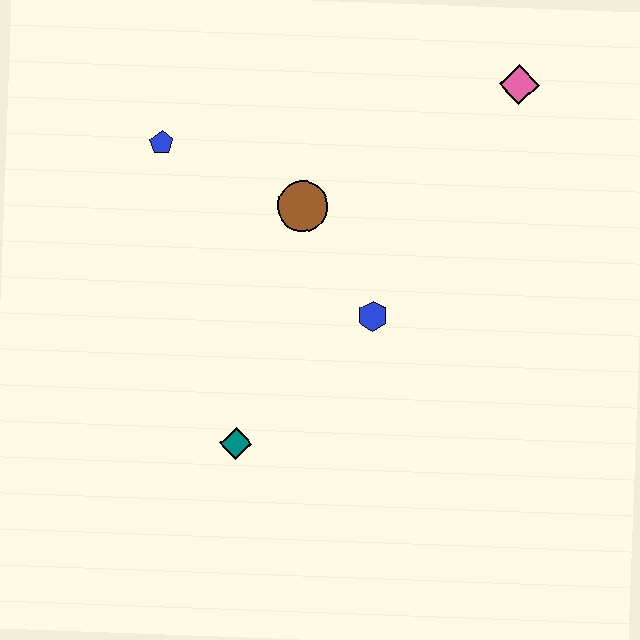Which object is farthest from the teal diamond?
The pink diamond is farthest from the teal diamond.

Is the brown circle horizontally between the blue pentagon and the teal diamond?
No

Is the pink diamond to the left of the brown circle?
No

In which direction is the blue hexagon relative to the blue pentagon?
The blue hexagon is to the right of the blue pentagon.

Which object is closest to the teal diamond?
The blue hexagon is closest to the teal diamond.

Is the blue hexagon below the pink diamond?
Yes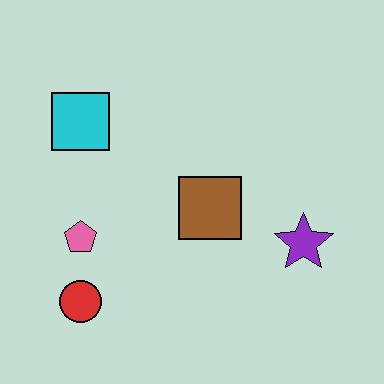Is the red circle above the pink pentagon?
No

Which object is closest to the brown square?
The purple star is closest to the brown square.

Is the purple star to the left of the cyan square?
No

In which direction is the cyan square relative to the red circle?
The cyan square is above the red circle.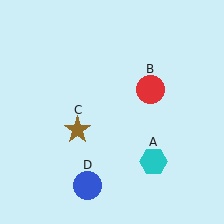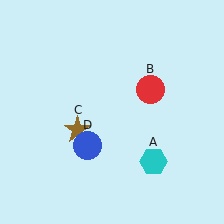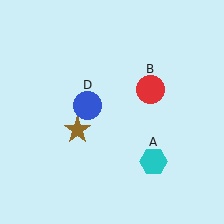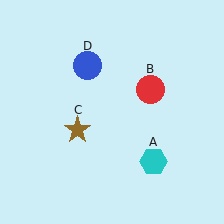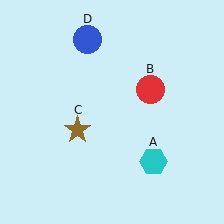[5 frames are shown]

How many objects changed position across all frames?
1 object changed position: blue circle (object D).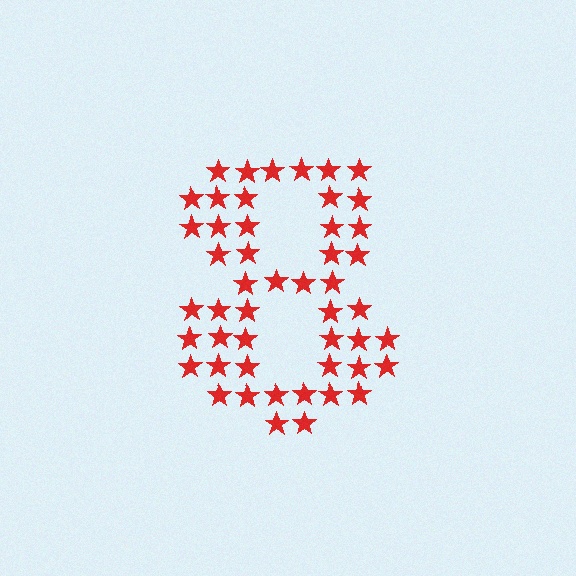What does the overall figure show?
The overall figure shows the digit 8.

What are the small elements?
The small elements are stars.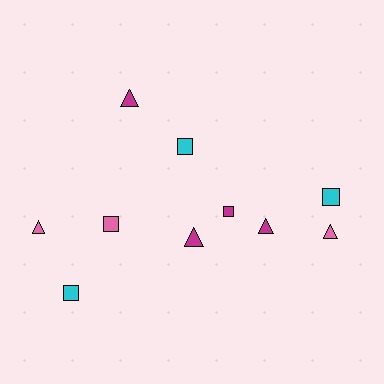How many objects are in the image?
There are 10 objects.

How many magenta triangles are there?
There are 3 magenta triangles.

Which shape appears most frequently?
Square, with 5 objects.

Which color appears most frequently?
Magenta, with 4 objects.